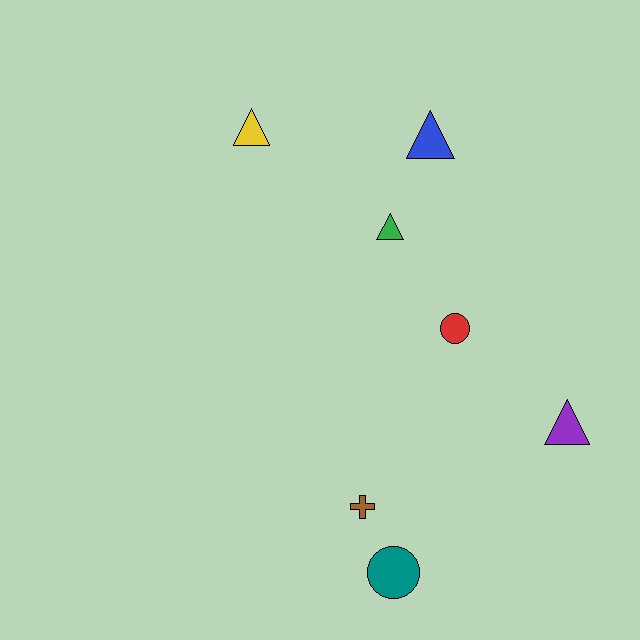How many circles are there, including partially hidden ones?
There are 2 circles.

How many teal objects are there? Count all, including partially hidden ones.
There is 1 teal object.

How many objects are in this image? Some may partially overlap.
There are 7 objects.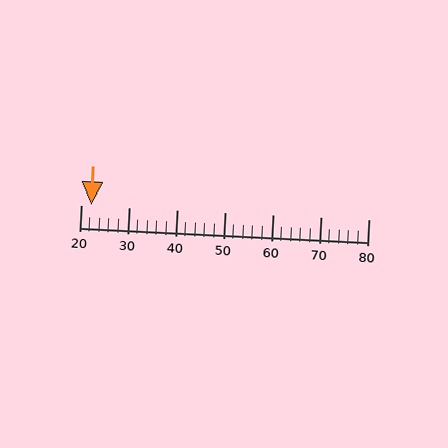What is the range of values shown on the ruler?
The ruler shows values from 20 to 80.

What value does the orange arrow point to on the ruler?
The orange arrow points to approximately 22.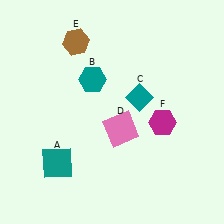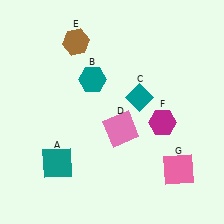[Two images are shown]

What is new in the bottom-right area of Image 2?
A pink square (G) was added in the bottom-right area of Image 2.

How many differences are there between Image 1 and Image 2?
There is 1 difference between the two images.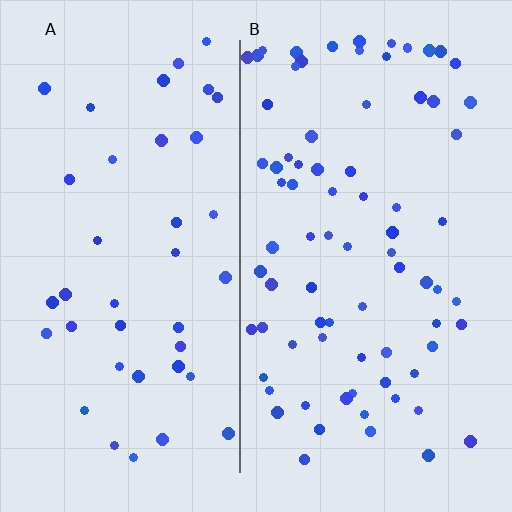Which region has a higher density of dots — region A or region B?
B (the right).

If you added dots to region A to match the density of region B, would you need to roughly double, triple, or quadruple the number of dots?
Approximately double.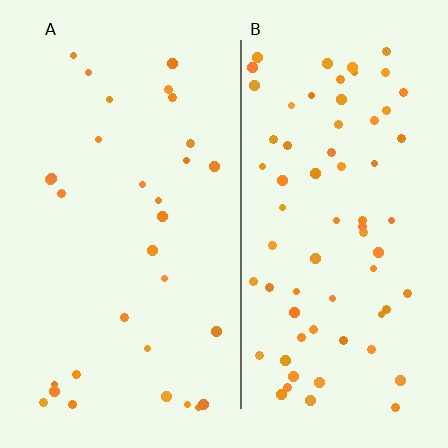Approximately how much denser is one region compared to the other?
Approximately 2.2× — region B over region A.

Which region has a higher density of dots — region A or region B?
B (the right).